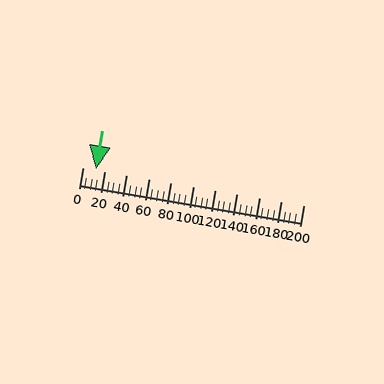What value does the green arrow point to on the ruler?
The green arrow points to approximately 12.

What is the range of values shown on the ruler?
The ruler shows values from 0 to 200.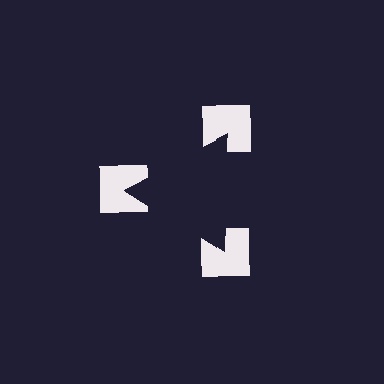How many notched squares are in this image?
There are 3 — one at each vertex of the illusory triangle.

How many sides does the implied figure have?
3 sides.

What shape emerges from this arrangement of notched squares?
An illusory triangle — its edges are inferred from the aligned wedge cuts in the notched squares, not physically drawn.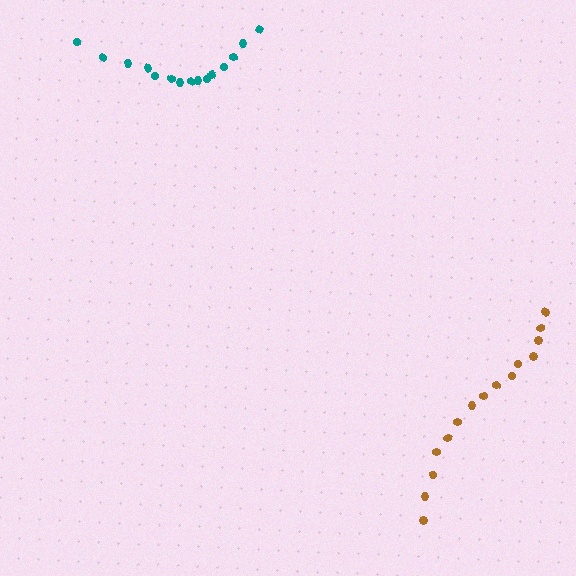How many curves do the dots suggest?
There are 2 distinct paths.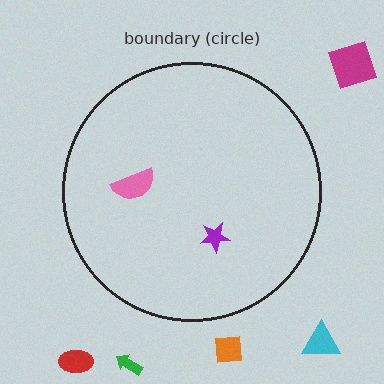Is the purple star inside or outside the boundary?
Inside.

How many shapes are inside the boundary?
2 inside, 5 outside.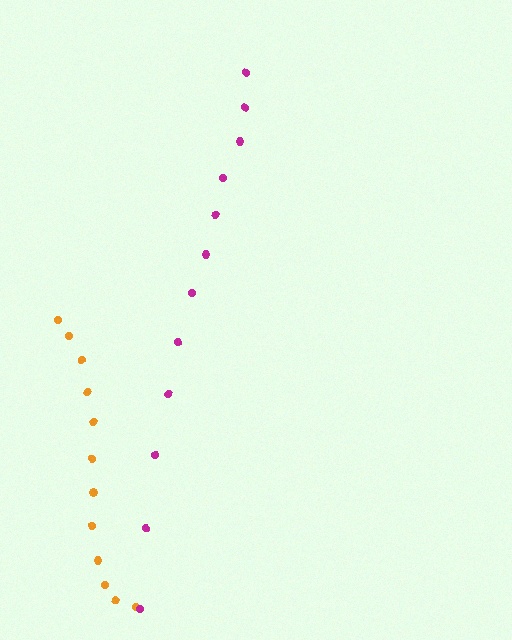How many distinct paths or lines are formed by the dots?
There are 2 distinct paths.